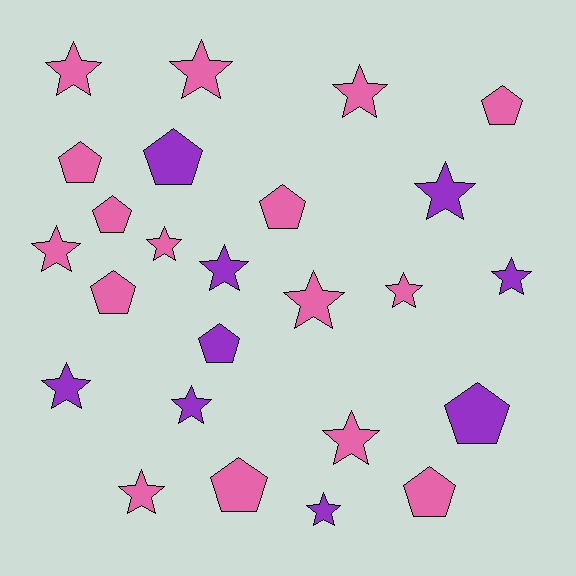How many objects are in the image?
There are 25 objects.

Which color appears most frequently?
Pink, with 16 objects.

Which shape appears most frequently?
Star, with 15 objects.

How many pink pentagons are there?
There are 7 pink pentagons.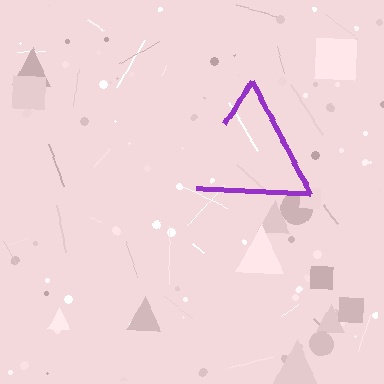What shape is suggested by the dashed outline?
The dashed outline suggests a triangle.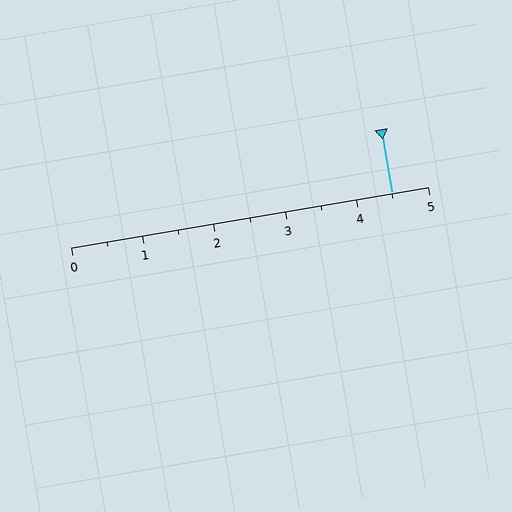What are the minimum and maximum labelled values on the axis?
The axis runs from 0 to 5.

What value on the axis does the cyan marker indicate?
The marker indicates approximately 4.5.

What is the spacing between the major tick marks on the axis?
The major ticks are spaced 1 apart.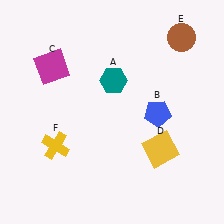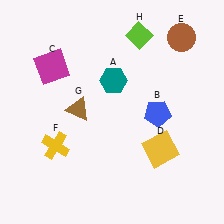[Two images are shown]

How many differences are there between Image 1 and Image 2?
There are 2 differences between the two images.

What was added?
A brown triangle (G), a lime diamond (H) were added in Image 2.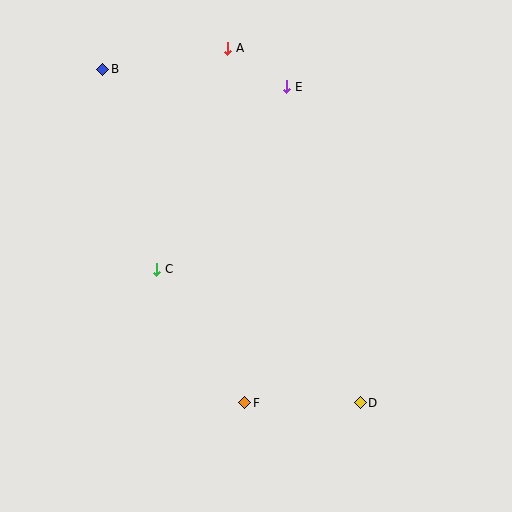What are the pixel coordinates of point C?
Point C is at (157, 269).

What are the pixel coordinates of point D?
Point D is at (360, 403).